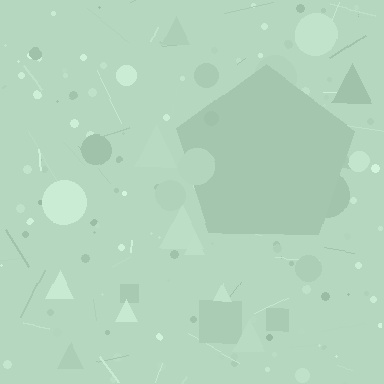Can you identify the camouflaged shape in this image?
The camouflaged shape is a pentagon.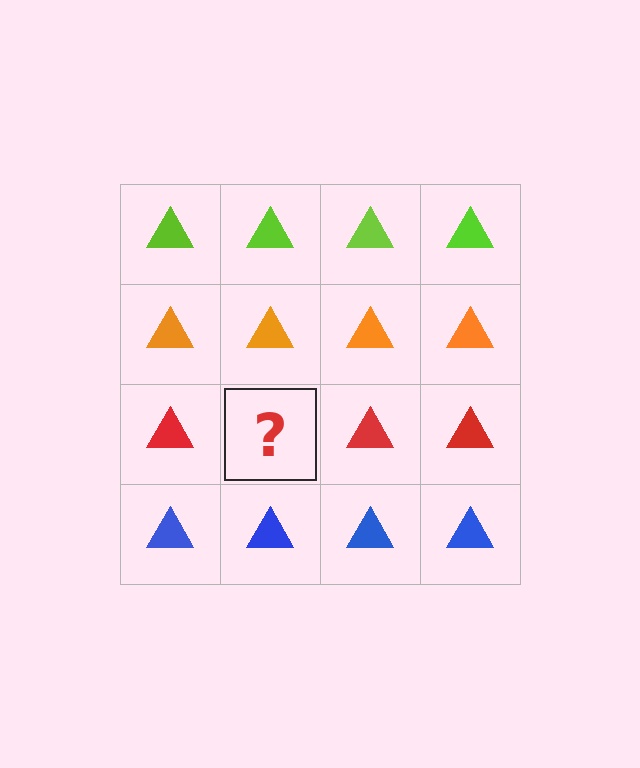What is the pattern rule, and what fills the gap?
The rule is that each row has a consistent color. The gap should be filled with a red triangle.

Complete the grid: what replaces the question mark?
The question mark should be replaced with a red triangle.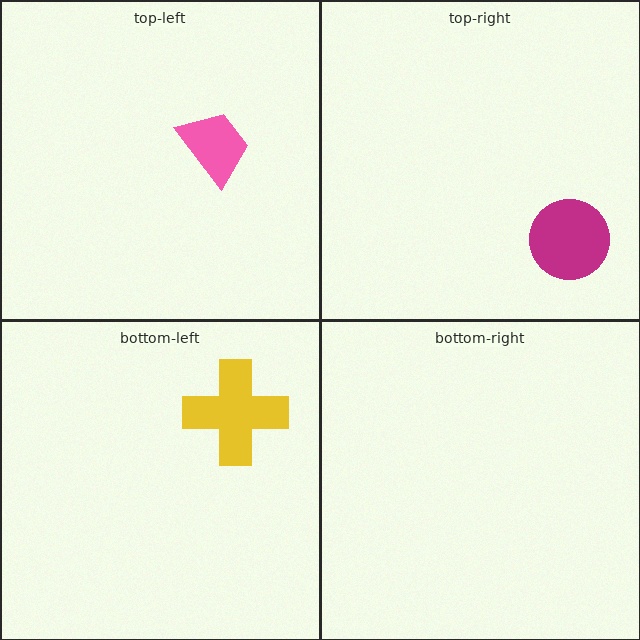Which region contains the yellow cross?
The bottom-left region.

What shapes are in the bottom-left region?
The yellow cross.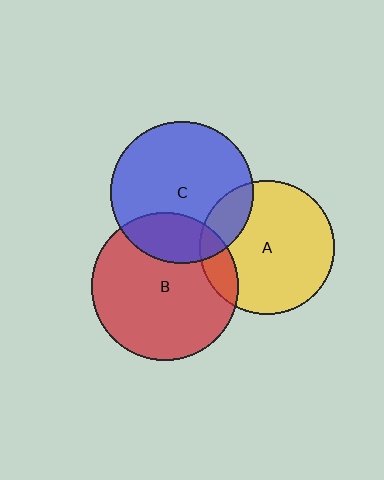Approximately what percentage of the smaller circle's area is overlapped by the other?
Approximately 25%.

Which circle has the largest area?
Circle B (red).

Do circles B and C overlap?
Yes.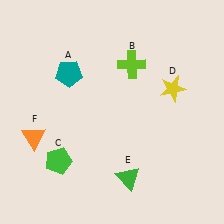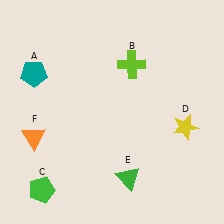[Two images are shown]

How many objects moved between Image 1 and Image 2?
3 objects moved between the two images.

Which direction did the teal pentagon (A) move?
The teal pentagon (A) moved left.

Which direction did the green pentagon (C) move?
The green pentagon (C) moved down.